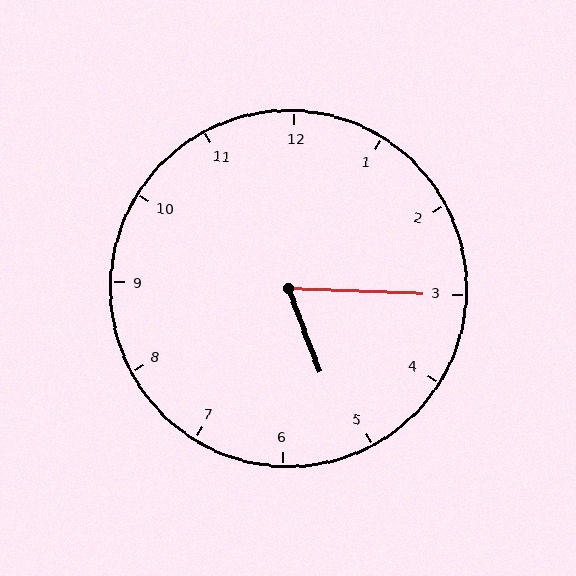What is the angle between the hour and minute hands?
Approximately 68 degrees.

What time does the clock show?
5:15.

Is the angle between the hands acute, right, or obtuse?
It is acute.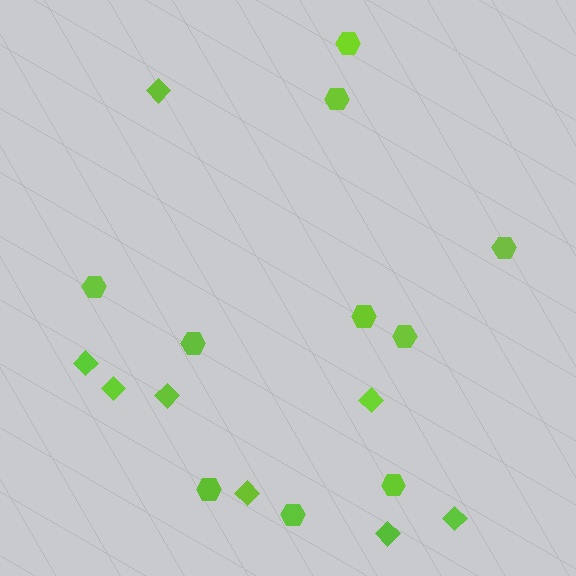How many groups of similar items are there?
There are 2 groups: one group of hexagons (10) and one group of diamonds (8).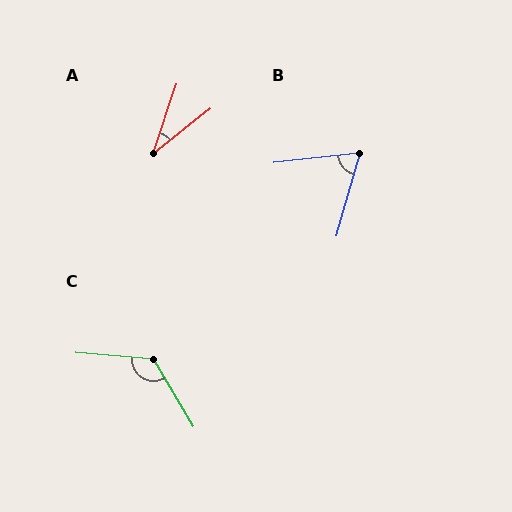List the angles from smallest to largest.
A (33°), B (68°), C (126°).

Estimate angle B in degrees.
Approximately 68 degrees.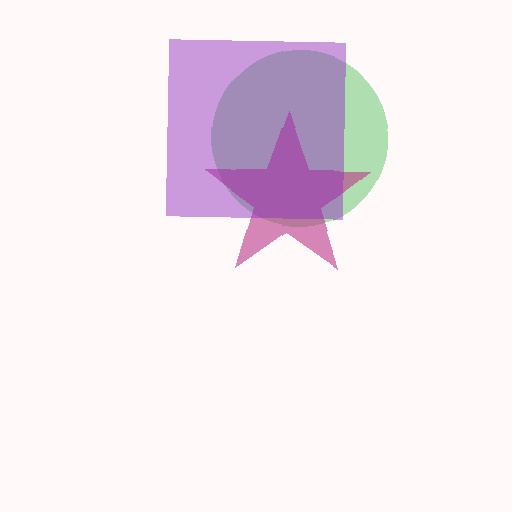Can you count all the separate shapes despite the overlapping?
Yes, there are 3 separate shapes.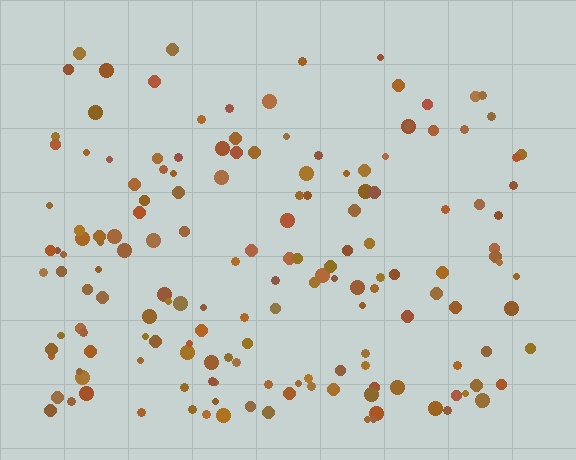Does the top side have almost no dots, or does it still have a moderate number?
Still a moderate number, just noticeably fewer than the bottom.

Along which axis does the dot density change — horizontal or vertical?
Vertical.